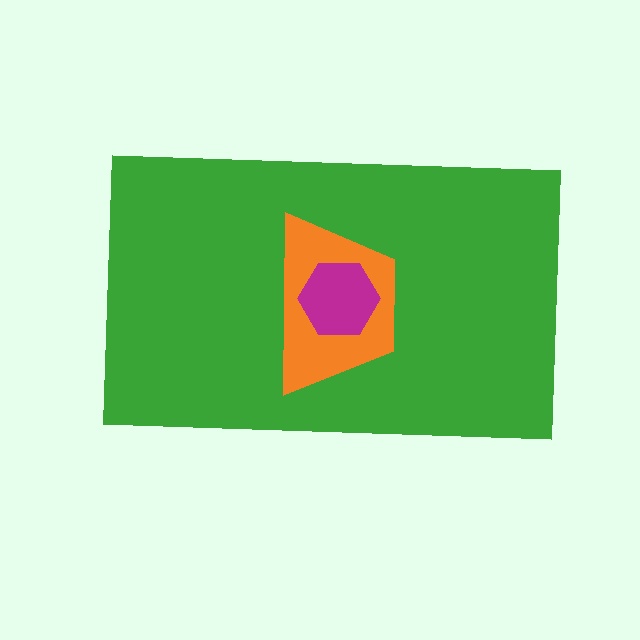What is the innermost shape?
The magenta hexagon.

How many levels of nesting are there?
3.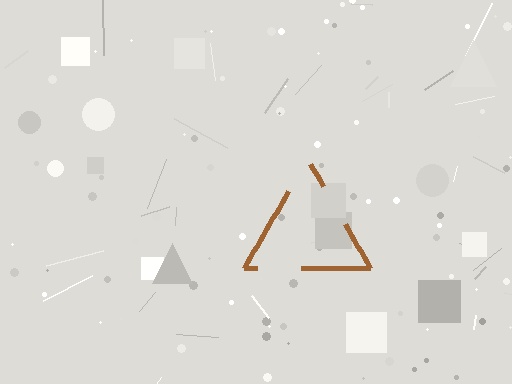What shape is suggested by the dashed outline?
The dashed outline suggests a triangle.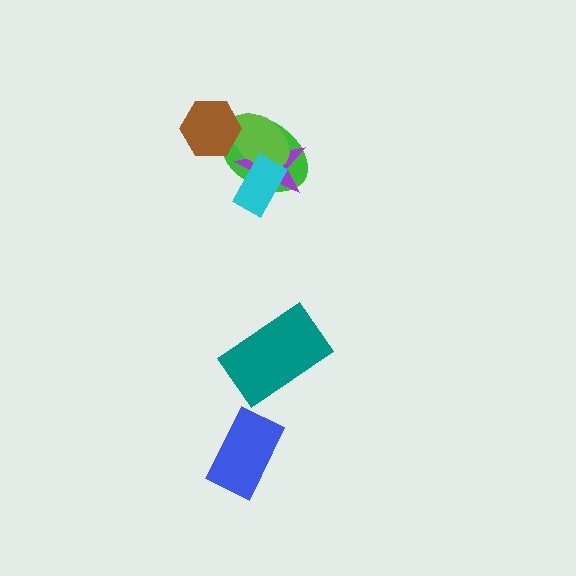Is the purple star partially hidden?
Yes, it is partially covered by another shape.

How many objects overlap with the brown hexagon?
2 objects overlap with the brown hexagon.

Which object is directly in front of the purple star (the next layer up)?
The lime ellipse is directly in front of the purple star.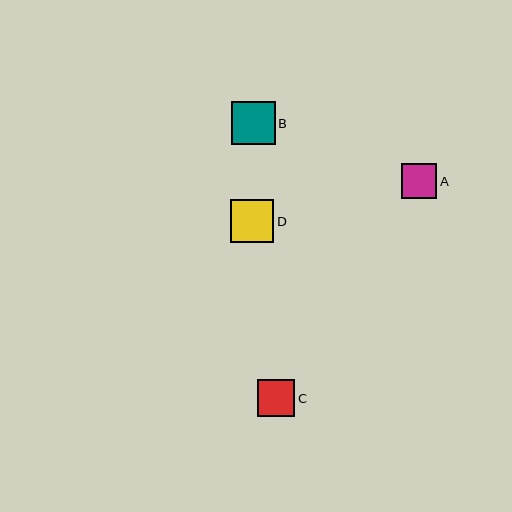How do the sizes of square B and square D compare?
Square B and square D are approximately the same size.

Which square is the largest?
Square B is the largest with a size of approximately 43 pixels.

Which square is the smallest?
Square A is the smallest with a size of approximately 35 pixels.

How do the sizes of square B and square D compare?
Square B and square D are approximately the same size.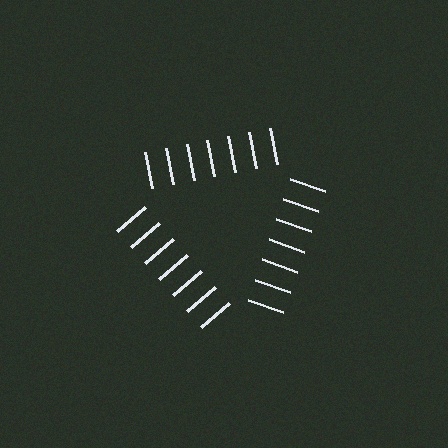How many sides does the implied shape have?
3 sides — the line-ends trace a triangle.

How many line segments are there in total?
21 — 7 along each of the 3 edges.